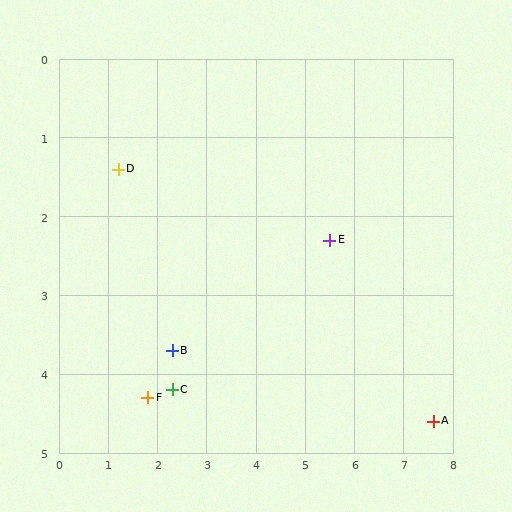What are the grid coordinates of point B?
Point B is at approximately (2.3, 3.7).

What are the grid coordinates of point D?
Point D is at approximately (1.2, 1.4).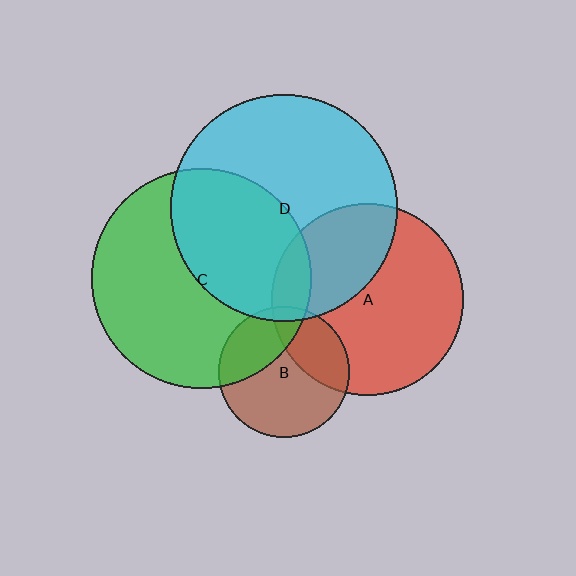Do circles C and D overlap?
Yes.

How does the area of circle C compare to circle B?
Approximately 2.8 times.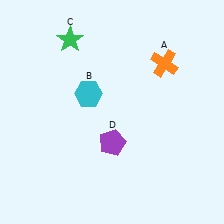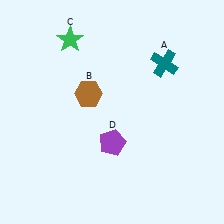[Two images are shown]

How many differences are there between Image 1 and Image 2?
There are 2 differences between the two images.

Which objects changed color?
A changed from orange to teal. B changed from cyan to brown.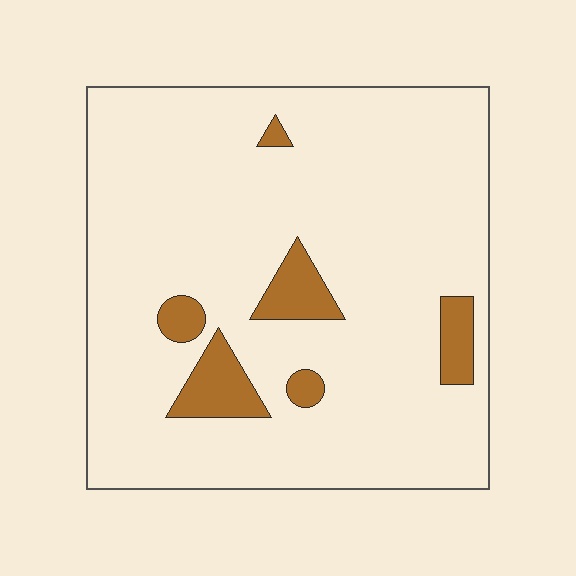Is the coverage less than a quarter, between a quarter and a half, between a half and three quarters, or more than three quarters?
Less than a quarter.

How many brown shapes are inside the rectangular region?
6.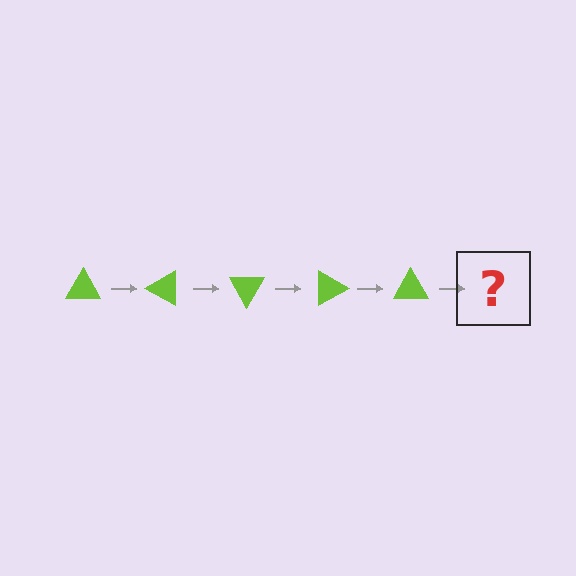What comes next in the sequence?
The next element should be a lime triangle rotated 150 degrees.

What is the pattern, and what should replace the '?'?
The pattern is that the triangle rotates 30 degrees each step. The '?' should be a lime triangle rotated 150 degrees.